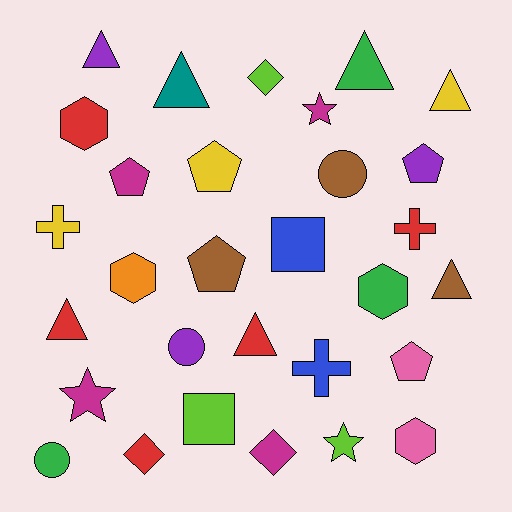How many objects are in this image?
There are 30 objects.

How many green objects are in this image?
There are 3 green objects.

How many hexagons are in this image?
There are 4 hexagons.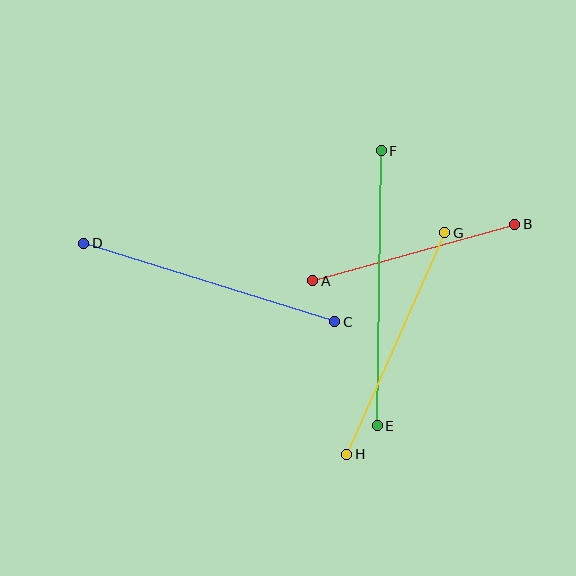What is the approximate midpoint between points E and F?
The midpoint is at approximately (379, 288) pixels.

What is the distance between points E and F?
The distance is approximately 275 pixels.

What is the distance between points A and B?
The distance is approximately 210 pixels.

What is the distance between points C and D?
The distance is approximately 263 pixels.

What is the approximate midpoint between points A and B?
The midpoint is at approximately (414, 253) pixels.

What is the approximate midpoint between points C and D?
The midpoint is at approximately (209, 282) pixels.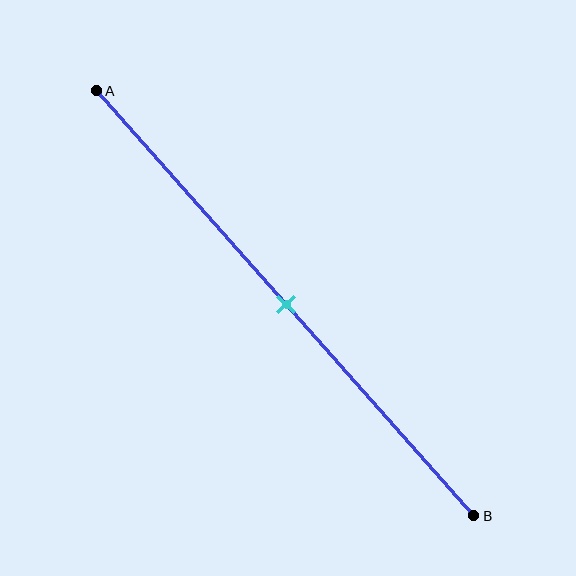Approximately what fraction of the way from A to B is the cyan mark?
The cyan mark is approximately 50% of the way from A to B.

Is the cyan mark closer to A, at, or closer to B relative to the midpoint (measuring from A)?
The cyan mark is approximately at the midpoint of segment AB.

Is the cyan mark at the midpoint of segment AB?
Yes, the mark is approximately at the midpoint.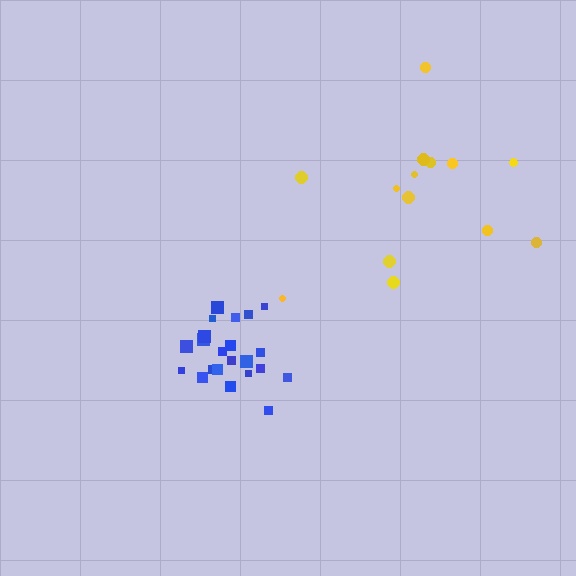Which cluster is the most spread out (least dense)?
Yellow.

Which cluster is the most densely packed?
Blue.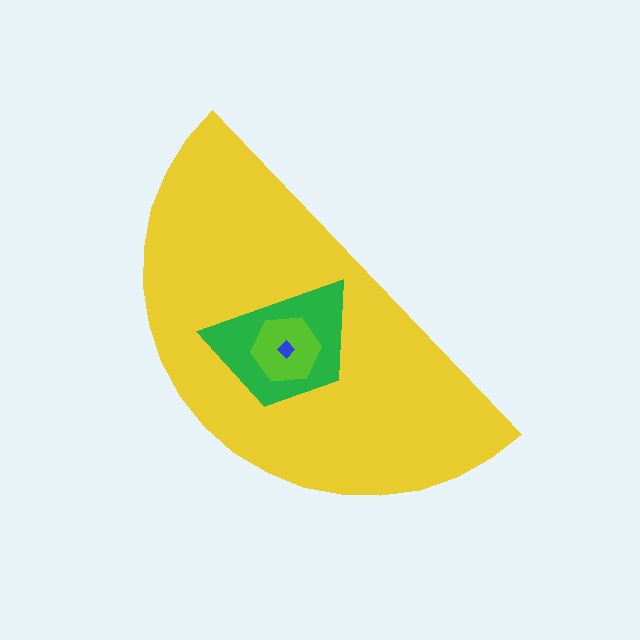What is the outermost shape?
The yellow semicircle.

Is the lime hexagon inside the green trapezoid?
Yes.